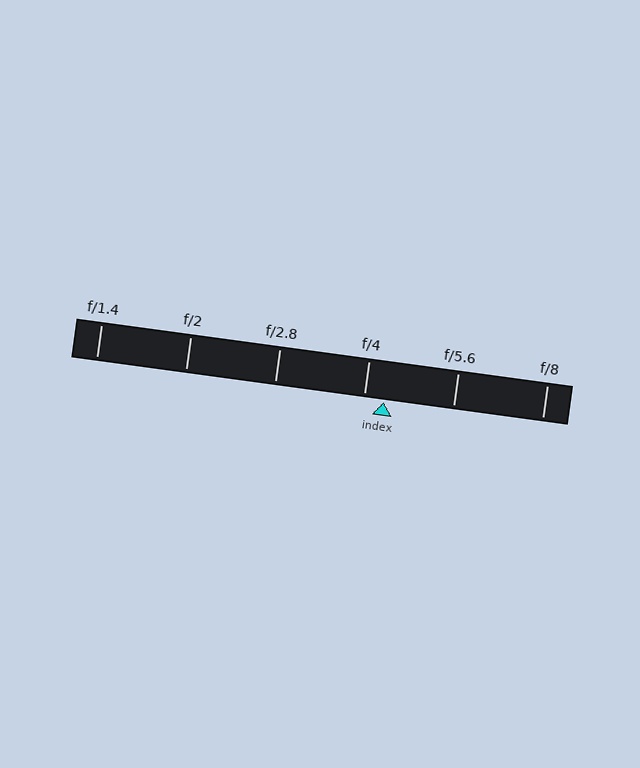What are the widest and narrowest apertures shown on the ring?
The widest aperture shown is f/1.4 and the narrowest is f/8.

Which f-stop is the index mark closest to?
The index mark is closest to f/4.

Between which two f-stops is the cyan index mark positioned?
The index mark is between f/4 and f/5.6.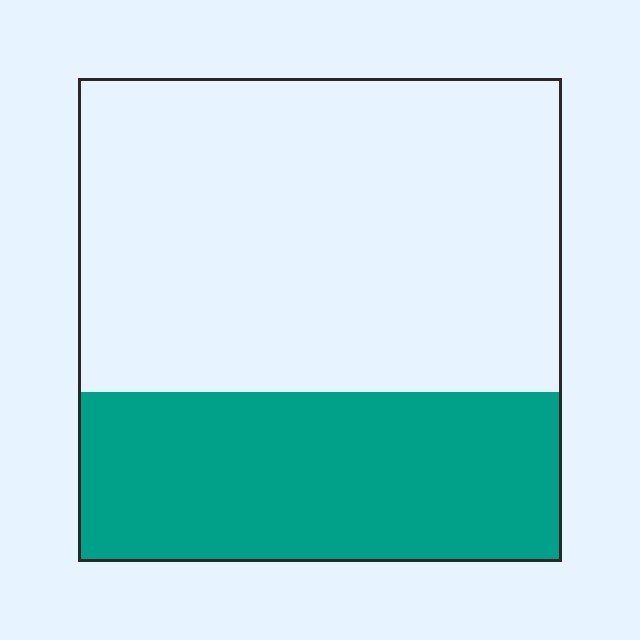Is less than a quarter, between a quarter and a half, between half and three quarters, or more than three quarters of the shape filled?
Between a quarter and a half.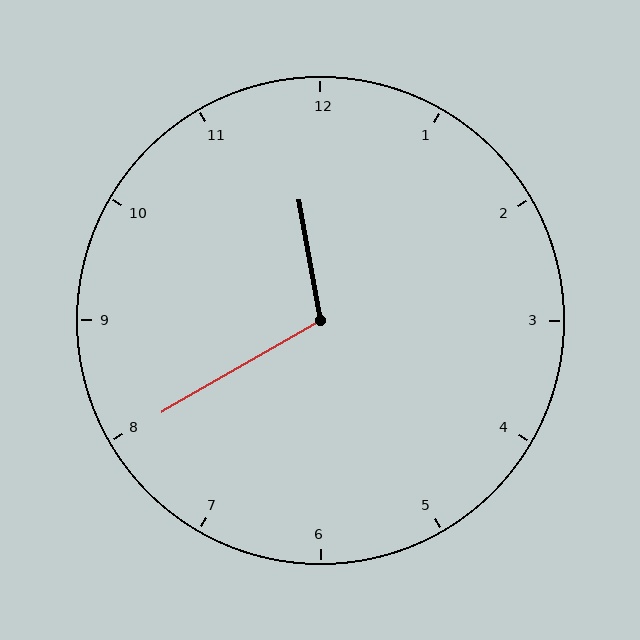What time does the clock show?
11:40.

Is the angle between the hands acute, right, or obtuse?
It is obtuse.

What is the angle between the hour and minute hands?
Approximately 110 degrees.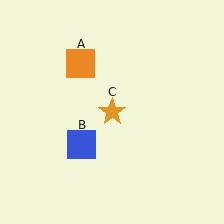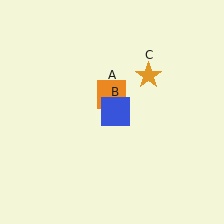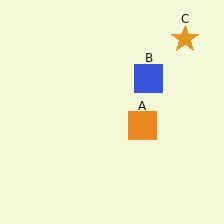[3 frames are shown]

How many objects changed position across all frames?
3 objects changed position: orange square (object A), blue square (object B), orange star (object C).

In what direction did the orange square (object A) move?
The orange square (object A) moved down and to the right.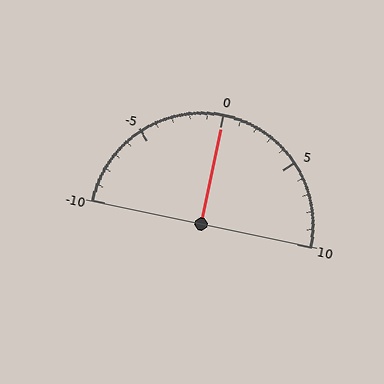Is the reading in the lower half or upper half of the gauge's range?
The reading is in the upper half of the range (-10 to 10).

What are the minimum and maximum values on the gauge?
The gauge ranges from -10 to 10.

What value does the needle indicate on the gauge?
The needle indicates approximately 0.